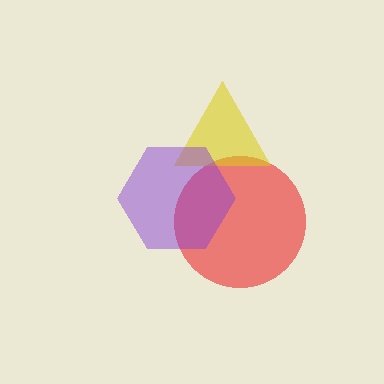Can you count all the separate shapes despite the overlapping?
Yes, there are 3 separate shapes.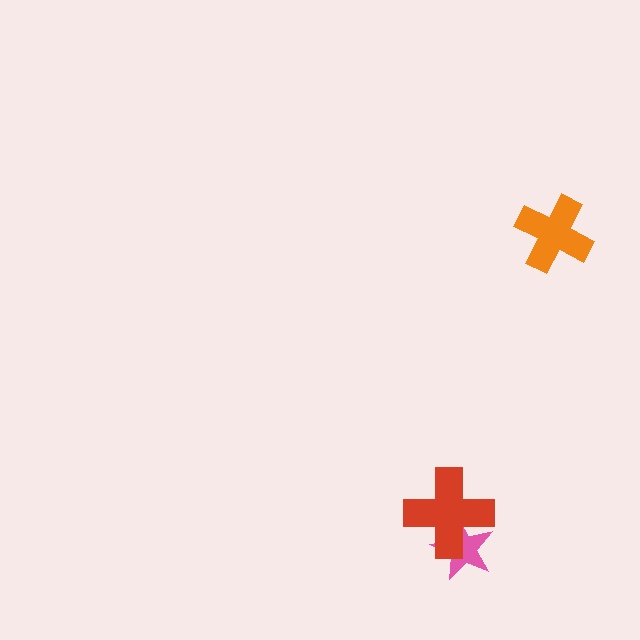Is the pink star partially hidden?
Yes, it is partially covered by another shape.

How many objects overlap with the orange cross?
0 objects overlap with the orange cross.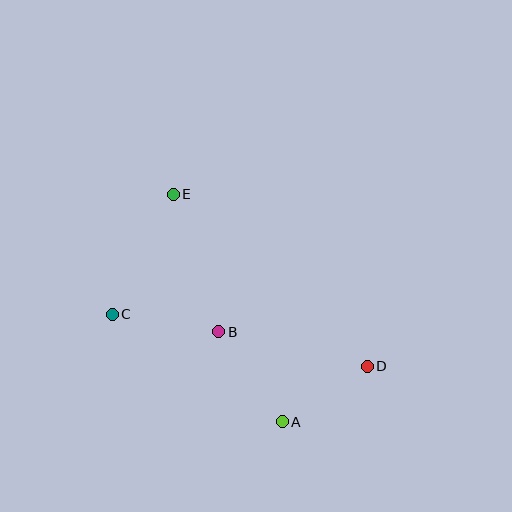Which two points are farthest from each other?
Points C and D are farthest from each other.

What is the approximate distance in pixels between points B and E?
The distance between B and E is approximately 144 pixels.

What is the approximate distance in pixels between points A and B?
The distance between A and B is approximately 110 pixels.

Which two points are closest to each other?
Points A and D are closest to each other.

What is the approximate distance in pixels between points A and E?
The distance between A and E is approximately 252 pixels.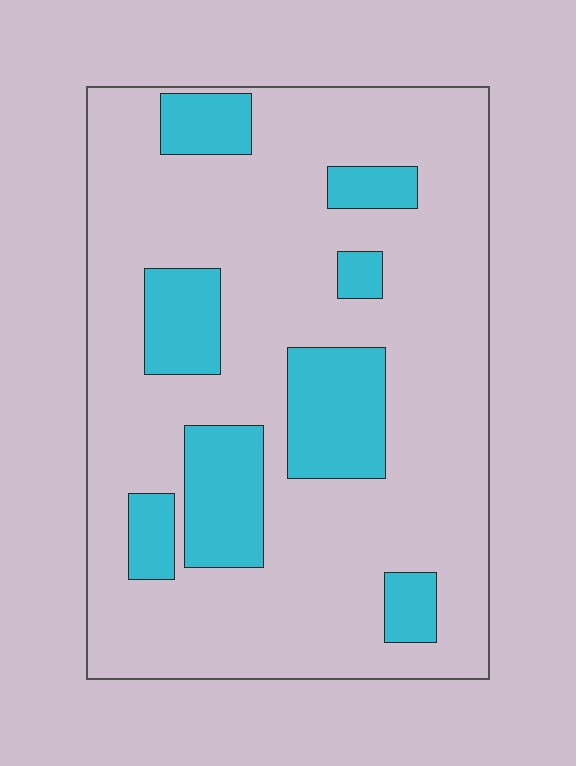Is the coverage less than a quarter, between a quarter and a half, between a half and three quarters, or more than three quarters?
Less than a quarter.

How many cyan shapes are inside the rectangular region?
8.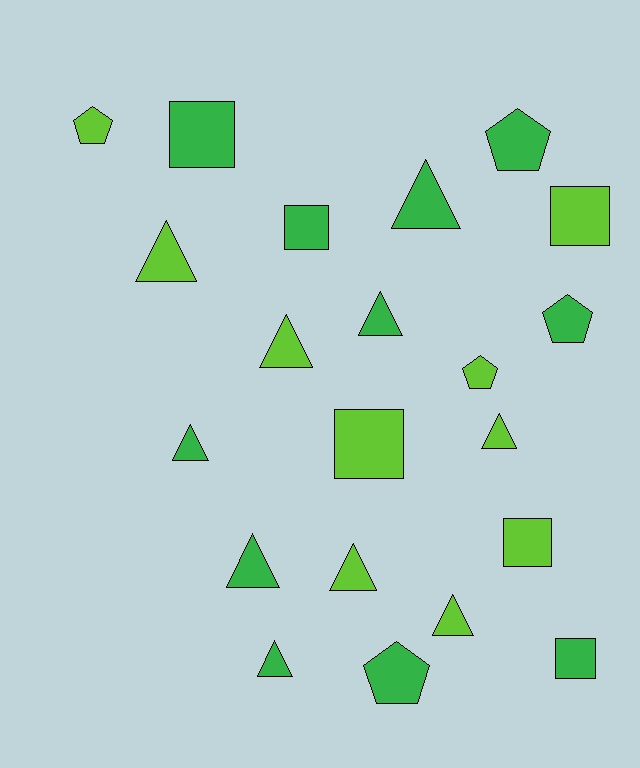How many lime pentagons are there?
There are 2 lime pentagons.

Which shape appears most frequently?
Triangle, with 10 objects.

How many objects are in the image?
There are 21 objects.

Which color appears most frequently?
Green, with 11 objects.